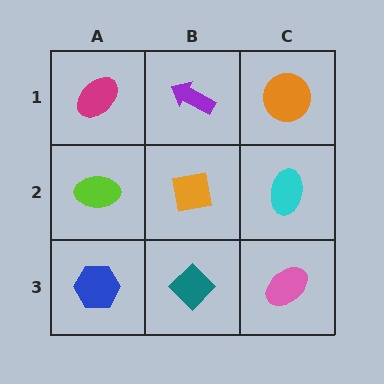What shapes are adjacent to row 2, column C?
An orange circle (row 1, column C), a pink ellipse (row 3, column C), an orange square (row 2, column B).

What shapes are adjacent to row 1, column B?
An orange square (row 2, column B), a magenta ellipse (row 1, column A), an orange circle (row 1, column C).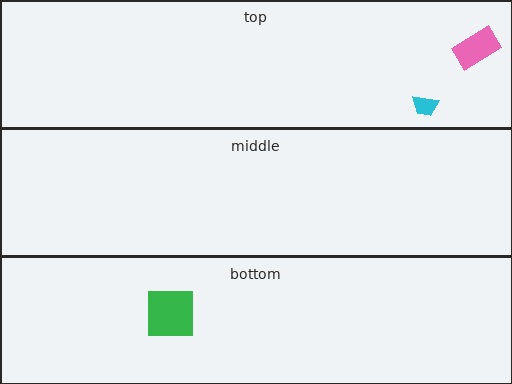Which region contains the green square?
The bottom region.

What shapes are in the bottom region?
The green square.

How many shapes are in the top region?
2.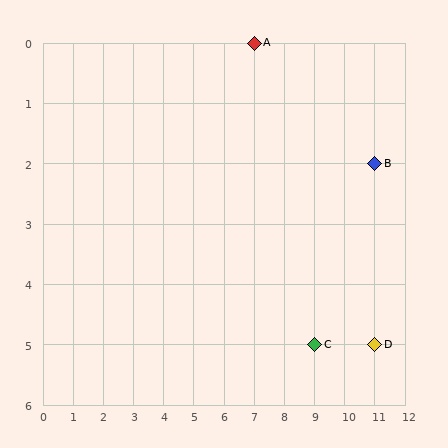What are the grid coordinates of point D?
Point D is at grid coordinates (11, 5).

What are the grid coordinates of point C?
Point C is at grid coordinates (9, 5).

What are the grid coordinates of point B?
Point B is at grid coordinates (11, 2).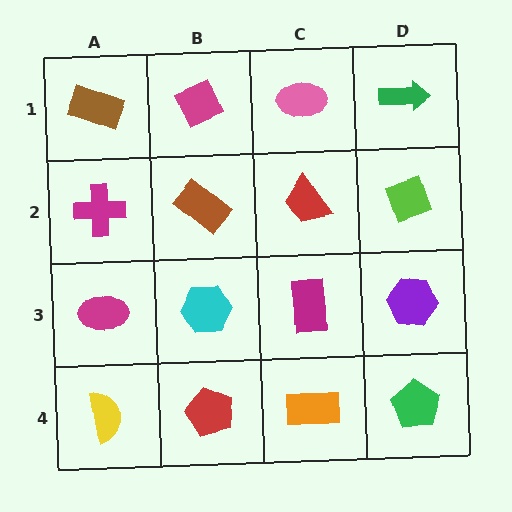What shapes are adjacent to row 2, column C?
A pink ellipse (row 1, column C), a magenta rectangle (row 3, column C), a brown rectangle (row 2, column B), a lime diamond (row 2, column D).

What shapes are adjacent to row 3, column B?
A brown rectangle (row 2, column B), a red pentagon (row 4, column B), a magenta ellipse (row 3, column A), a magenta rectangle (row 3, column C).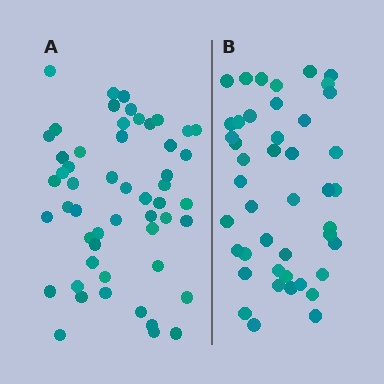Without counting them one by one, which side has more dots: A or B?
Region A (the left region) has more dots.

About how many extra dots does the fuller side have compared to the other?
Region A has roughly 8 or so more dots than region B.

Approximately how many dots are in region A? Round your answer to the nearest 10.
About 50 dots. (The exact count is 53, which rounds to 50.)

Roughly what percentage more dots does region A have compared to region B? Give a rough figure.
About 20% more.